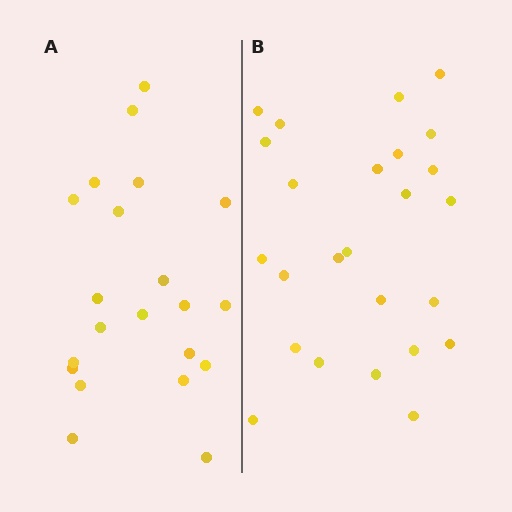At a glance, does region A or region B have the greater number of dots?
Region B (the right region) has more dots.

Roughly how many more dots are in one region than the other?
Region B has about 4 more dots than region A.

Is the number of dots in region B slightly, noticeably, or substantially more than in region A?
Region B has only slightly more — the two regions are fairly close. The ratio is roughly 1.2 to 1.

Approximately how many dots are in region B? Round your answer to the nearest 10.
About 20 dots. (The exact count is 25, which rounds to 20.)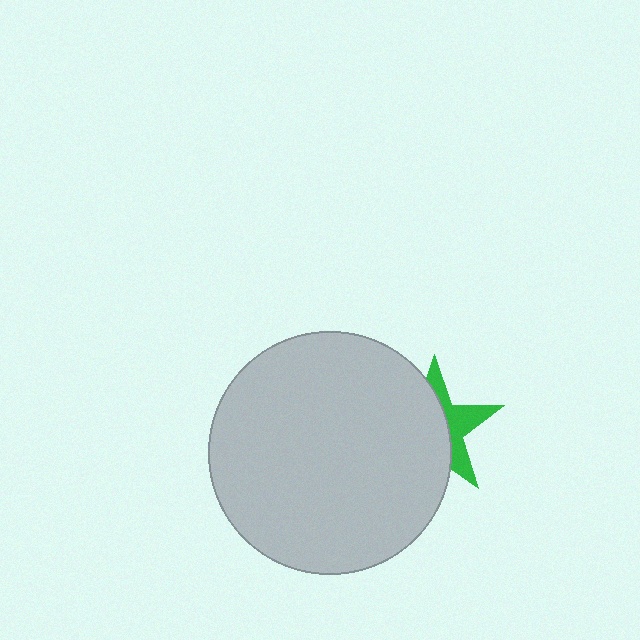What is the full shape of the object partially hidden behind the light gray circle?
The partially hidden object is a green star.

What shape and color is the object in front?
The object in front is a light gray circle.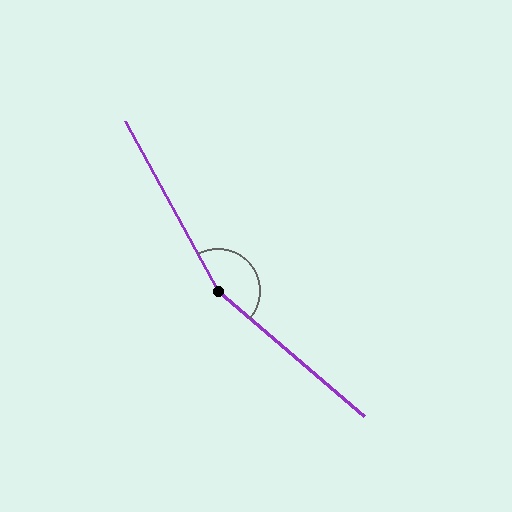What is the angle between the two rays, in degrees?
Approximately 159 degrees.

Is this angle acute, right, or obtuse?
It is obtuse.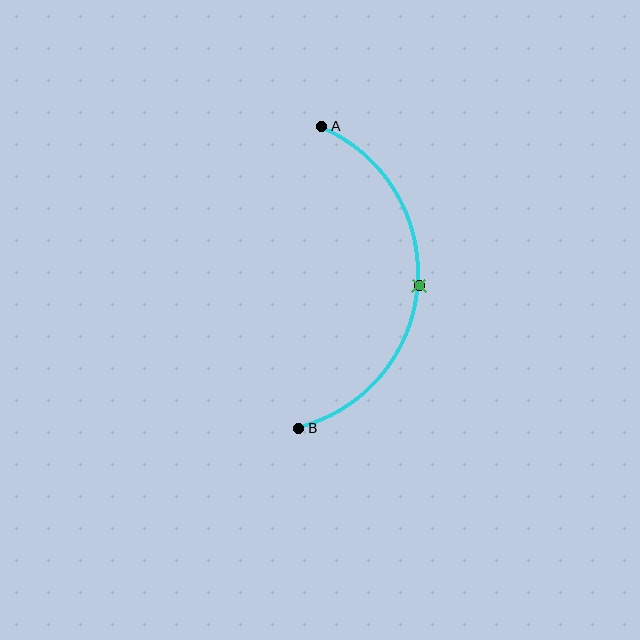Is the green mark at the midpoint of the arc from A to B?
Yes. The green mark lies on the arc at equal arc-length from both A and B — it is the arc midpoint.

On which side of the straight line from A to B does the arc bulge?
The arc bulges to the right of the straight line connecting A and B.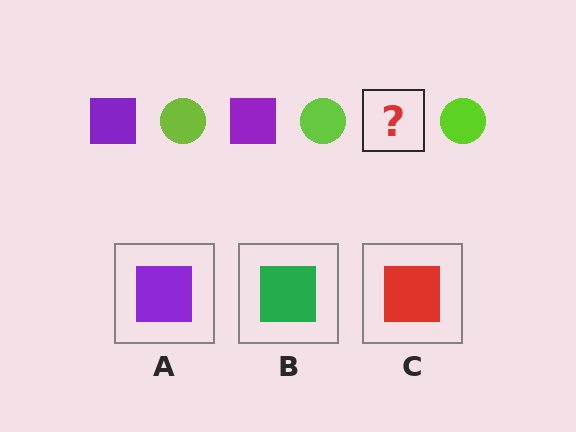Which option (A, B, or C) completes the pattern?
A.